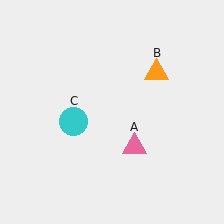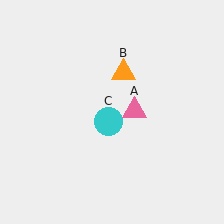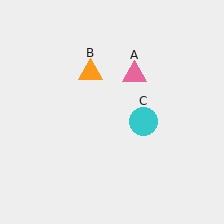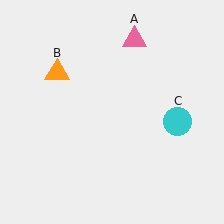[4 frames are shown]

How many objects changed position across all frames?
3 objects changed position: pink triangle (object A), orange triangle (object B), cyan circle (object C).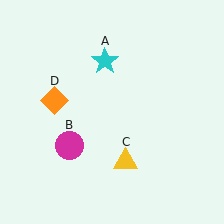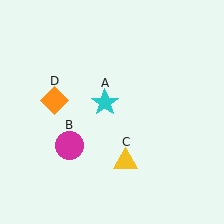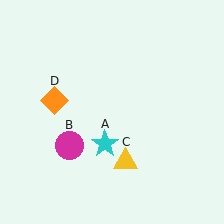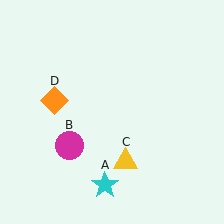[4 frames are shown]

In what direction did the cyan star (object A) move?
The cyan star (object A) moved down.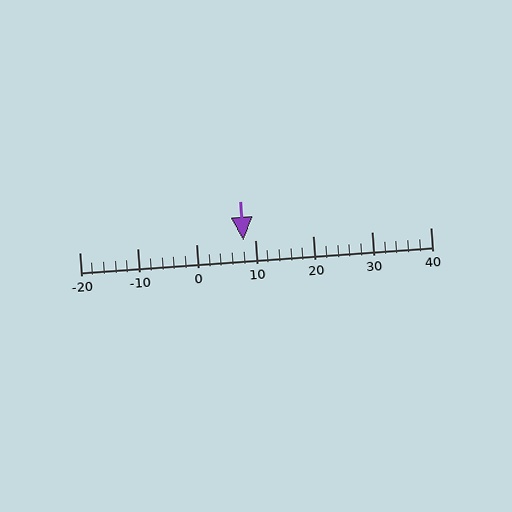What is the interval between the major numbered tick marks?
The major tick marks are spaced 10 units apart.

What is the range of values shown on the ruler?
The ruler shows values from -20 to 40.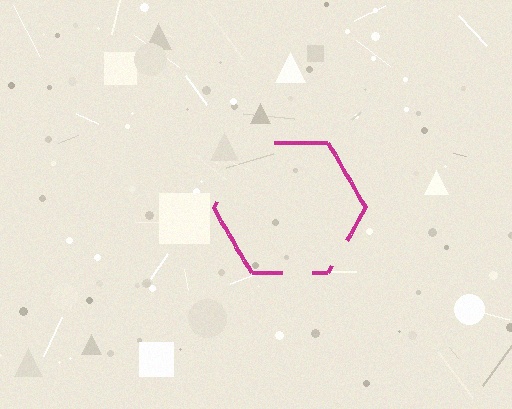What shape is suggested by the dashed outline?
The dashed outline suggests a hexagon.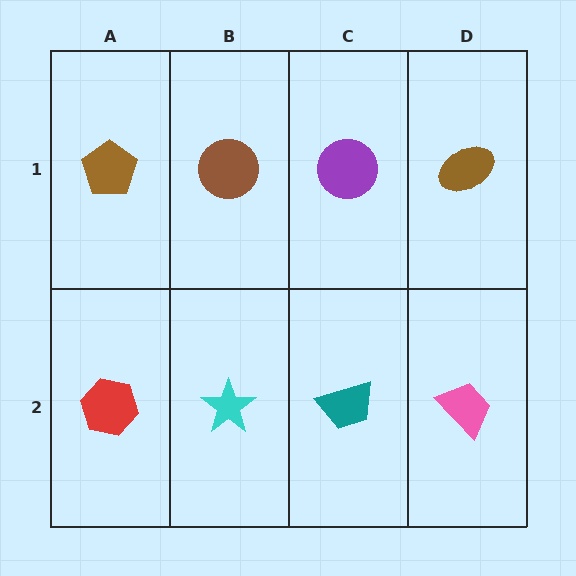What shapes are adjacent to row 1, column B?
A cyan star (row 2, column B), a brown pentagon (row 1, column A), a purple circle (row 1, column C).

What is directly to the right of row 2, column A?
A cyan star.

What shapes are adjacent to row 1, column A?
A red hexagon (row 2, column A), a brown circle (row 1, column B).